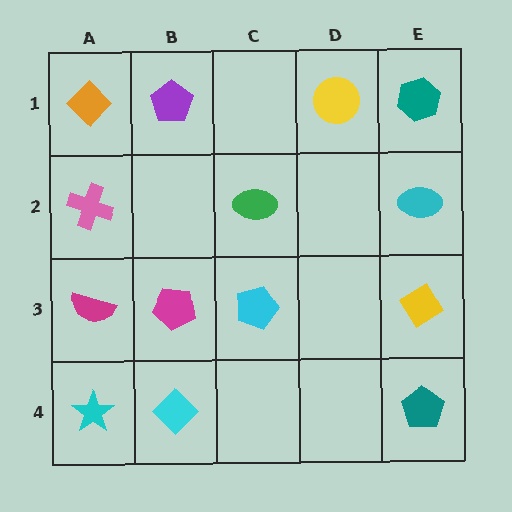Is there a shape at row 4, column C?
No, that cell is empty.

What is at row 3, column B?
A magenta pentagon.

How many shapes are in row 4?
3 shapes.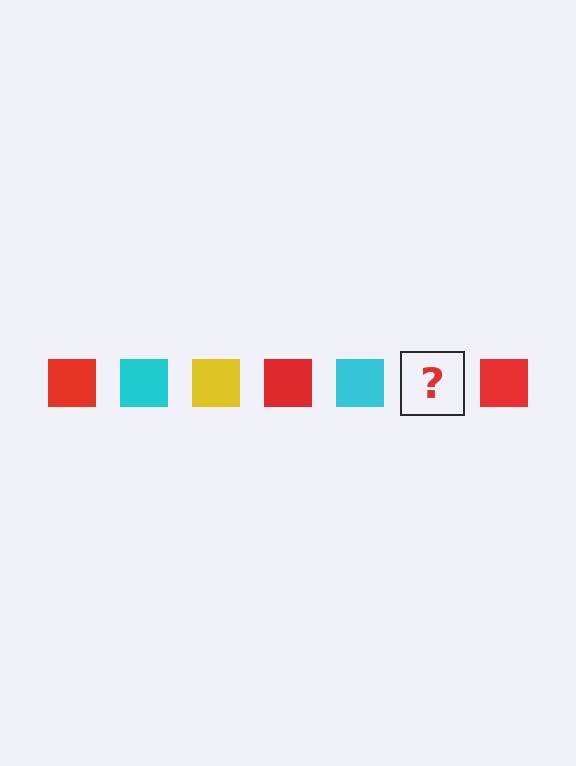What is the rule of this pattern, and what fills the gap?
The rule is that the pattern cycles through red, cyan, yellow squares. The gap should be filled with a yellow square.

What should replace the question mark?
The question mark should be replaced with a yellow square.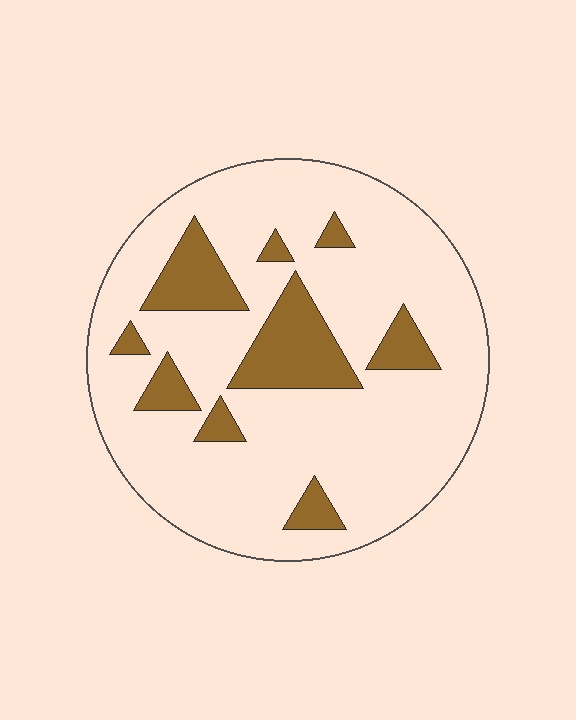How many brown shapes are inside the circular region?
9.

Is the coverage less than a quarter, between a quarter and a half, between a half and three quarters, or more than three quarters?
Less than a quarter.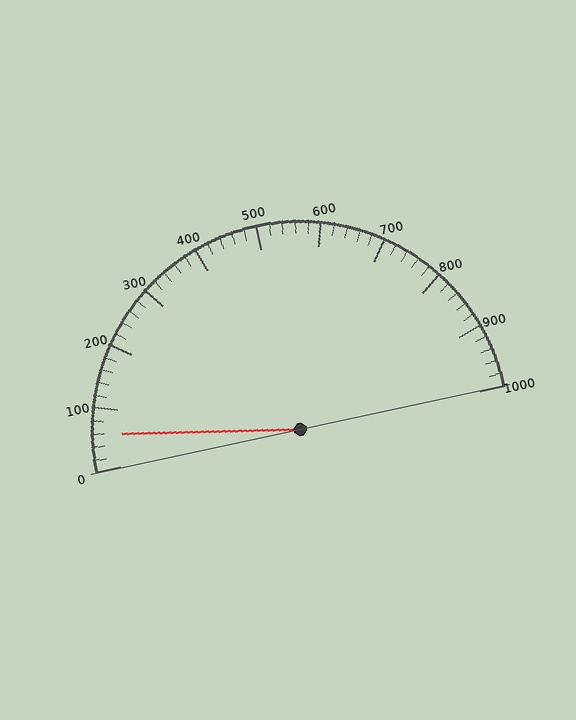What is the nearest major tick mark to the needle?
The nearest major tick mark is 100.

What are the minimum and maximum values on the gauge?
The gauge ranges from 0 to 1000.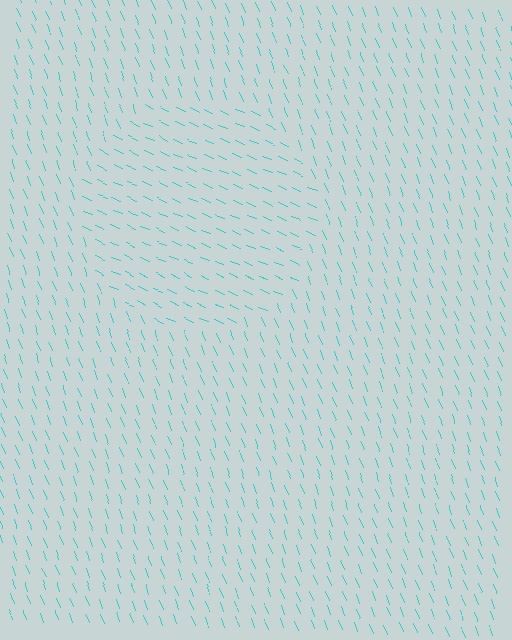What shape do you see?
I see a circle.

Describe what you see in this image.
The image is filled with small cyan line segments. A circle region in the image has lines oriented differently from the surrounding lines, creating a visible texture boundary.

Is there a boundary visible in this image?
Yes, there is a texture boundary formed by a change in line orientation.